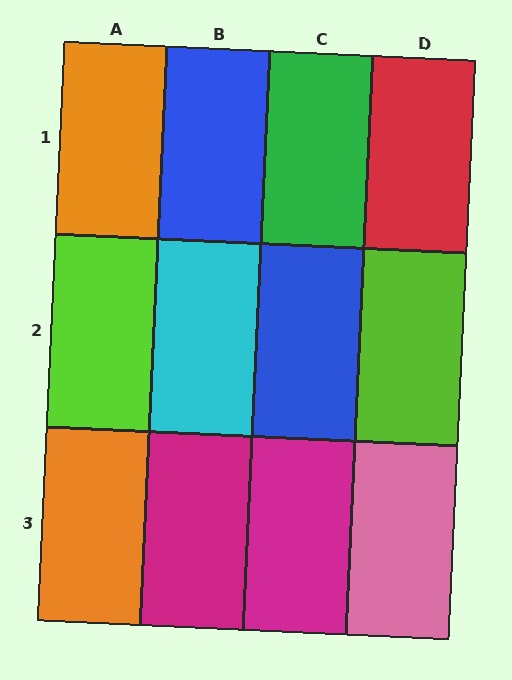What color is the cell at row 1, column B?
Blue.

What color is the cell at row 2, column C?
Blue.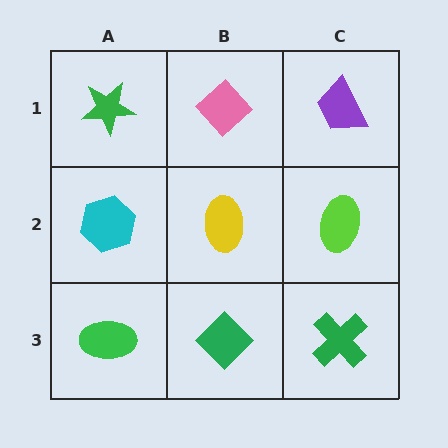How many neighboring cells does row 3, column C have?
2.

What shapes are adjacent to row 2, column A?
A green star (row 1, column A), a green ellipse (row 3, column A), a yellow ellipse (row 2, column B).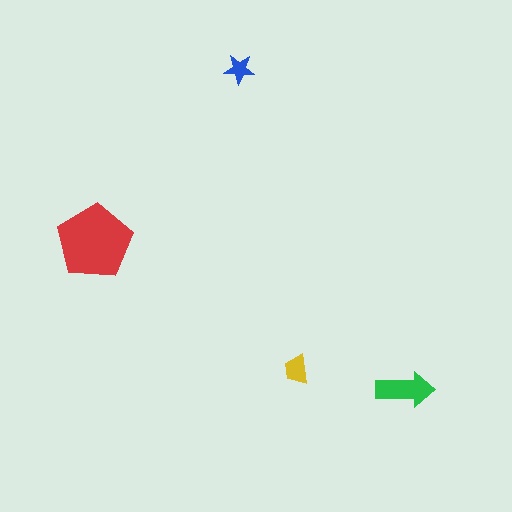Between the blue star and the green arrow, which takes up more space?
The green arrow.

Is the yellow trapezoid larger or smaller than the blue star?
Larger.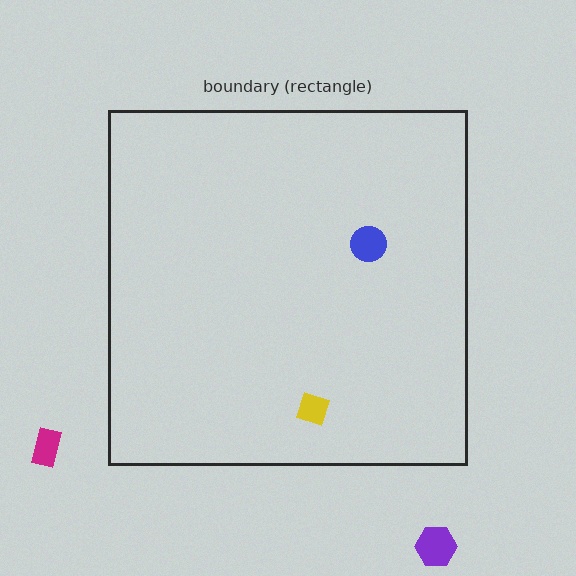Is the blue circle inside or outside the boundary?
Inside.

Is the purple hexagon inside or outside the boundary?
Outside.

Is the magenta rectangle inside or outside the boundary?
Outside.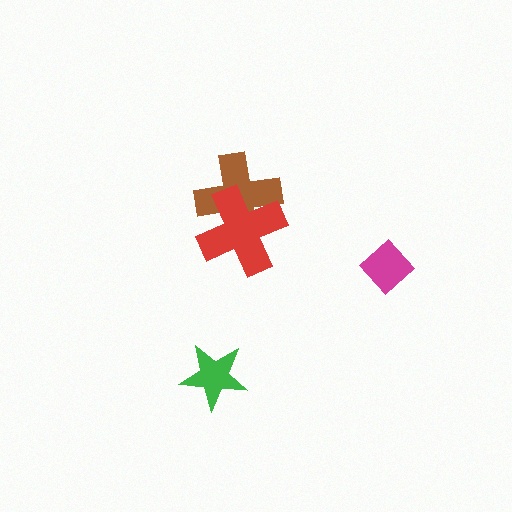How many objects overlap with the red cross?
1 object overlaps with the red cross.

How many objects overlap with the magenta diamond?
0 objects overlap with the magenta diamond.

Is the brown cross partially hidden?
Yes, it is partially covered by another shape.